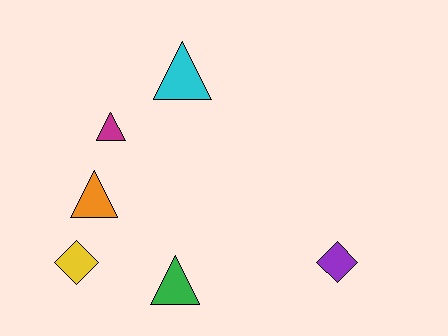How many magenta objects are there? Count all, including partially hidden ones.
There is 1 magenta object.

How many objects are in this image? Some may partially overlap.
There are 6 objects.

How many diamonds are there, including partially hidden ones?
There are 2 diamonds.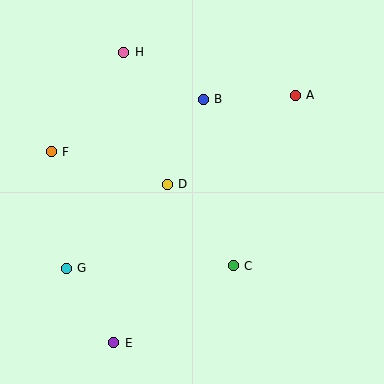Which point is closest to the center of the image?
Point D at (167, 184) is closest to the center.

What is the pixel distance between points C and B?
The distance between C and B is 169 pixels.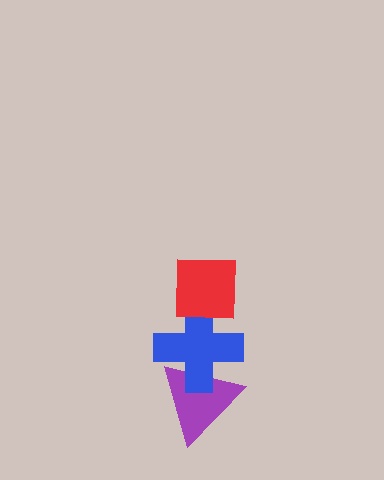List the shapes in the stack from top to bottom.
From top to bottom: the red square, the blue cross, the purple triangle.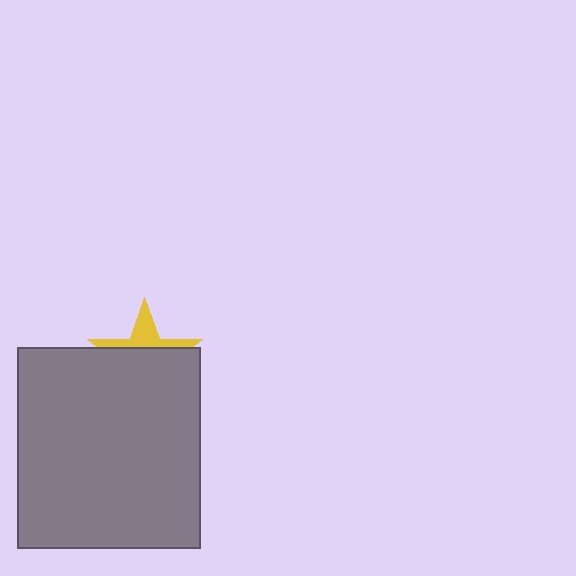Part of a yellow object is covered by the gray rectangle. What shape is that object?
It is a star.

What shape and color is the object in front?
The object in front is a gray rectangle.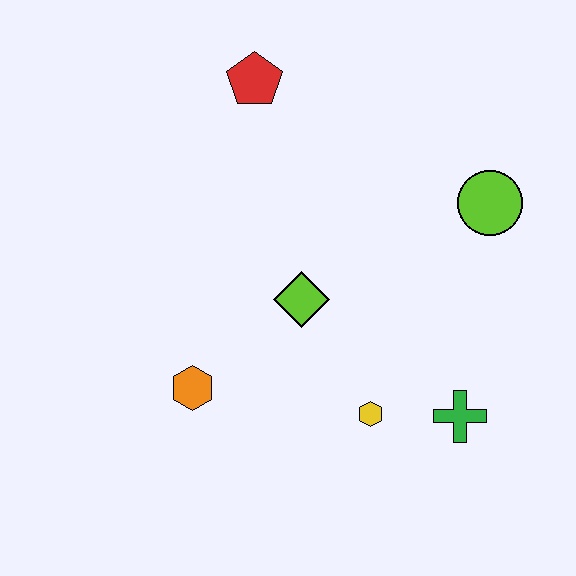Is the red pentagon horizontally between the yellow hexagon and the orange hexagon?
Yes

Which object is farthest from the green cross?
The red pentagon is farthest from the green cross.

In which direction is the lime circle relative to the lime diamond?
The lime circle is to the right of the lime diamond.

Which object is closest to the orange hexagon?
The lime diamond is closest to the orange hexagon.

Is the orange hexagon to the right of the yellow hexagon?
No